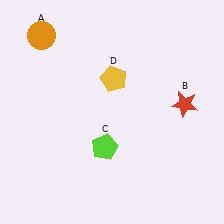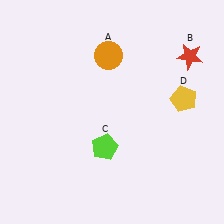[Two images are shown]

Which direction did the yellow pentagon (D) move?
The yellow pentagon (D) moved right.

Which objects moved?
The objects that moved are: the orange circle (A), the red star (B), the yellow pentagon (D).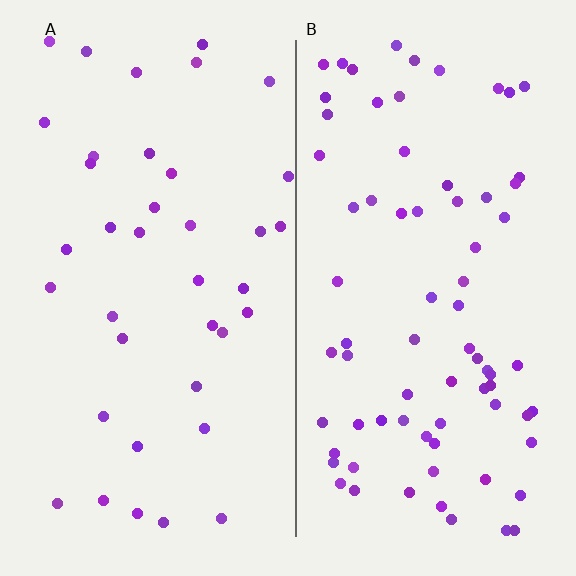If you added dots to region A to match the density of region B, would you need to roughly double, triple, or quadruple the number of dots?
Approximately double.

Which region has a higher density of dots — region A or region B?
B (the right).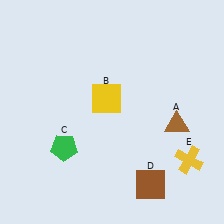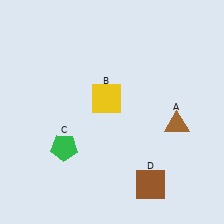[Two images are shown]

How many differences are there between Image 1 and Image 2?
There is 1 difference between the two images.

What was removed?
The yellow cross (E) was removed in Image 2.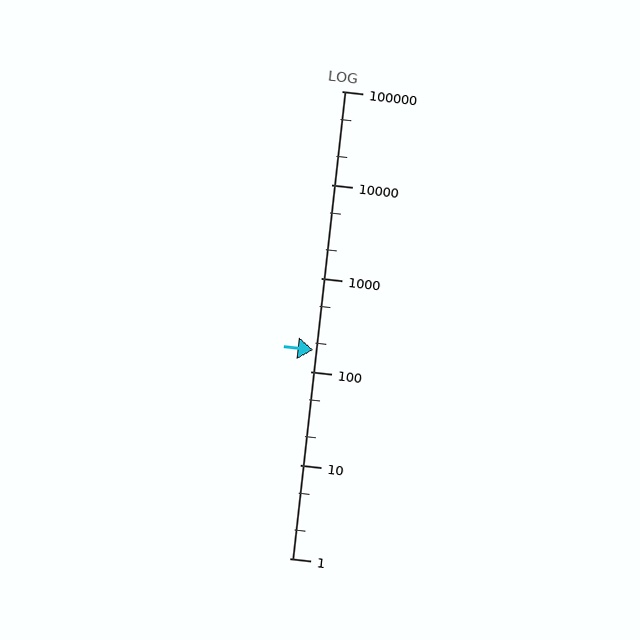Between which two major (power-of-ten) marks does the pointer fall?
The pointer is between 100 and 1000.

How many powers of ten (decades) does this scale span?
The scale spans 5 decades, from 1 to 100000.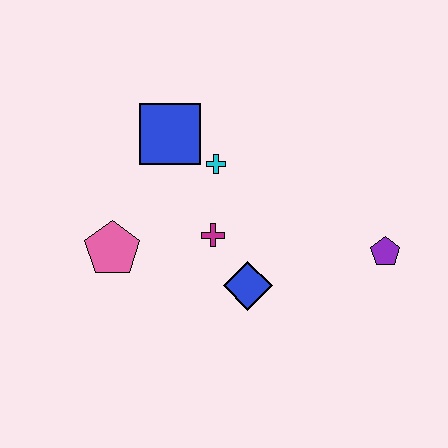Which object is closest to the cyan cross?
The blue square is closest to the cyan cross.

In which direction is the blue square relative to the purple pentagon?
The blue square is to the left of the purple pentagon.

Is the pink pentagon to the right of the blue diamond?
No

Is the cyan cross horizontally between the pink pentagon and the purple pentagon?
Yes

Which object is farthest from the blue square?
The purple pentagon is farthest from the blue square.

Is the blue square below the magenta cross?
No